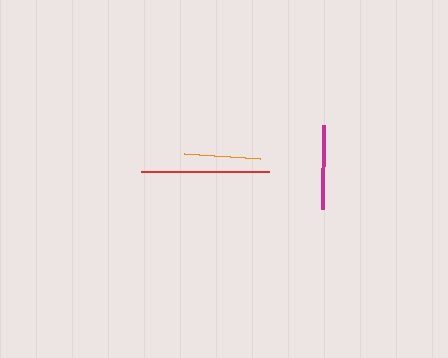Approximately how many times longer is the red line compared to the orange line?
The red line is approximately 1.7 times the length of the orange line.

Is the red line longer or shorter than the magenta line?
The red line is longer than the magenta line.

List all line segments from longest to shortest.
From longest to shortest: red, magenta, orange.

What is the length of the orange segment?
The orange segment is approximately 76 pixels long.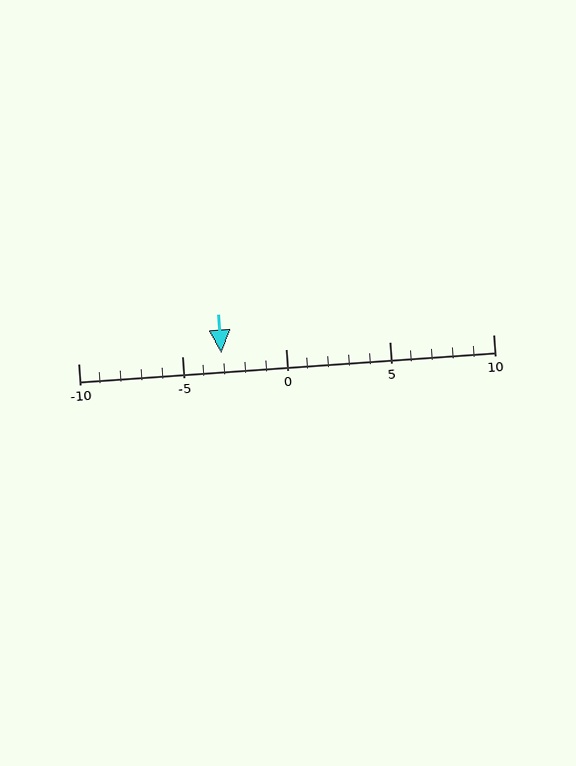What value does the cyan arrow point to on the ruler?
The cyan arrow points to approximately -3.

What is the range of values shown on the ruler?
The ruler shows values from -10 to 10.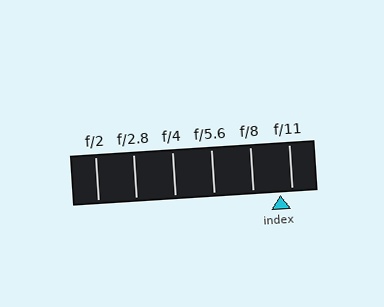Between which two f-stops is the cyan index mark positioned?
The index mark is between f/8 and f/11.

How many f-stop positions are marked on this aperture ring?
There are 6 f-stop positions marked.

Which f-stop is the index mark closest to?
The index mark is closest to f/11.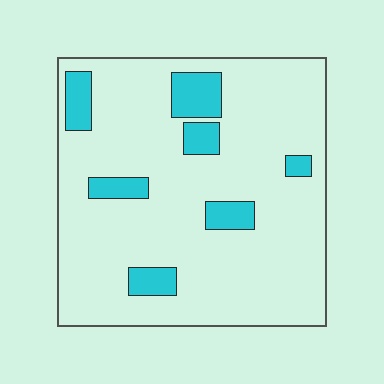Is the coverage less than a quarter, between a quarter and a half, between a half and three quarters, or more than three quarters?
Less than a quarter.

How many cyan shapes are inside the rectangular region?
7.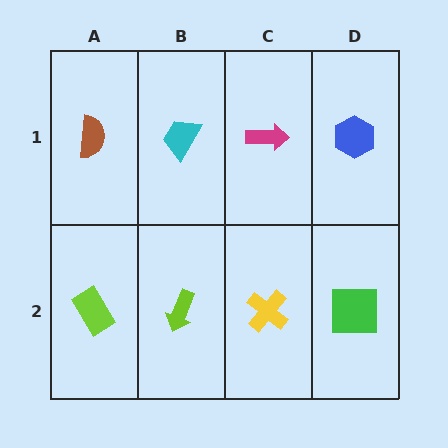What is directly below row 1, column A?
A lime rectangle.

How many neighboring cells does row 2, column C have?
3.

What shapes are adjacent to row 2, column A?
A brown semicircle (row 1, column A), a lime arrow (row 2, column B).